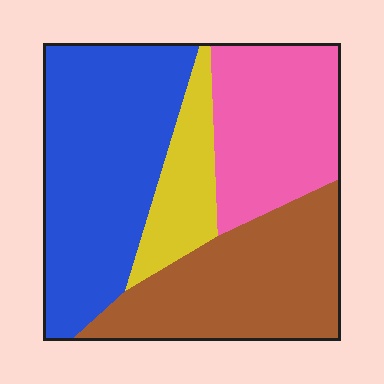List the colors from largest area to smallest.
From largest to smallest: blue, brown, pink, yellow.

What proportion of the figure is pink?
Pink covers around 25% of the figure.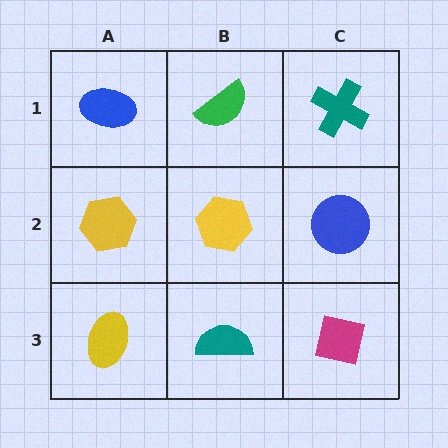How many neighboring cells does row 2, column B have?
4.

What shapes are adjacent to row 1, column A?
A yellow hexagon (row 2, column A), a green semicircle (row 1, column B).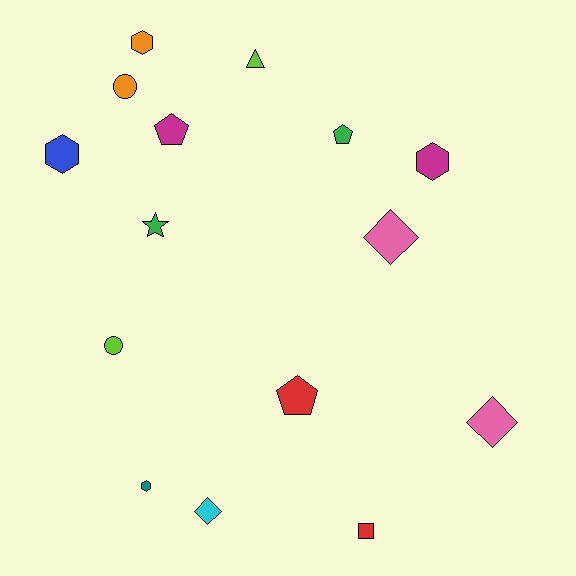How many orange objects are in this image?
There are 2 orange objects.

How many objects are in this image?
There are 15 objects.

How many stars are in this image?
There is 1 star.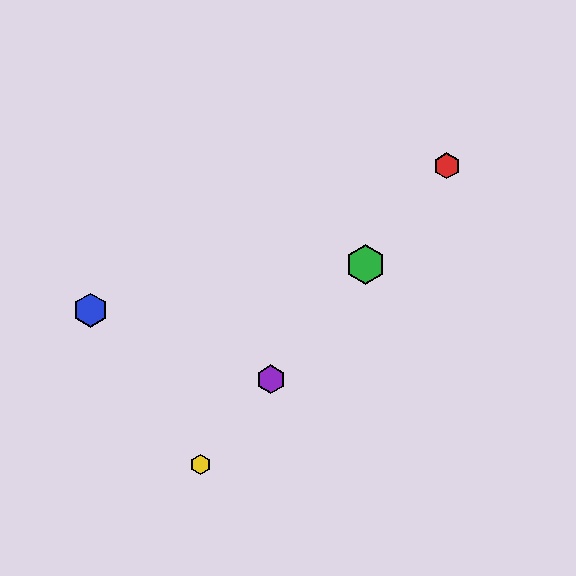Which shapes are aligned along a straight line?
The red hexagon, the green hexagon, the yellow hexagon, the purple hexagon are aligned along a straight line.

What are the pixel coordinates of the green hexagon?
The green hexagon is at (366, 264).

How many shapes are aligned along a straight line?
4 shapes (the red hexagon, the green hexagon, the yellow hexagon, the purple hexagon) are aligned along a straight line.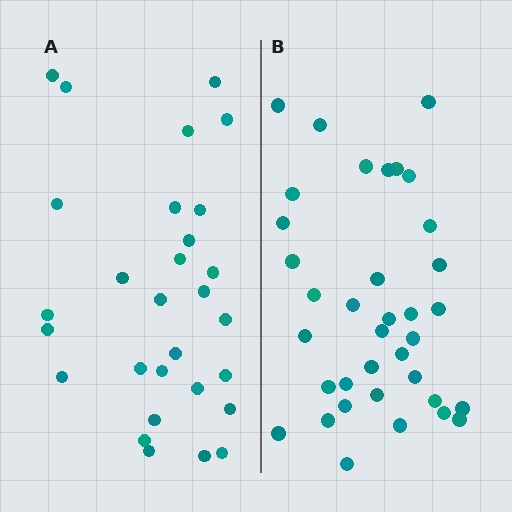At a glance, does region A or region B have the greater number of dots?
Region B (the right region) has more dots.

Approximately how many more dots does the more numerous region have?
Region B has roughly 8 or so more dots than region A.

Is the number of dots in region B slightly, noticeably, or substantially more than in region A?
Region B has only slightly more — the two regions are fairly close. The ratio is roughly 1.2 to 1.